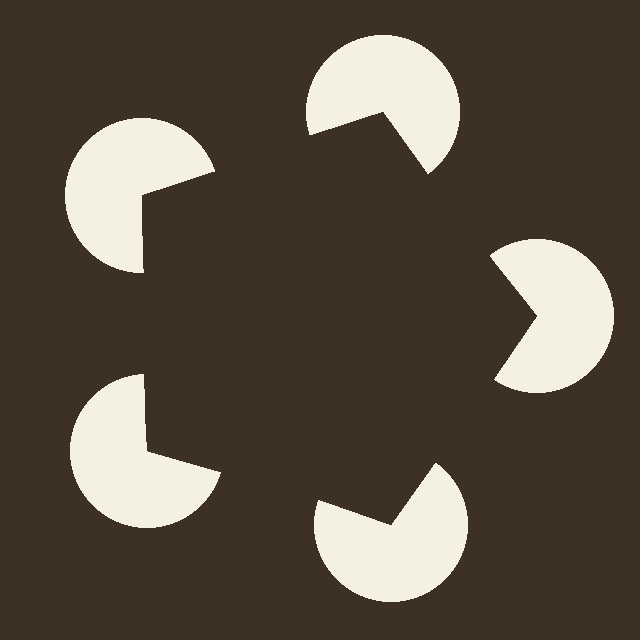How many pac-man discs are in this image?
There are 5 — one at each vertex of the illusory pentagon.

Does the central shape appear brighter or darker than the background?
It typically appears slightly darker than the background, even though no actual brightness change is drawn.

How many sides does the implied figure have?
5 sides.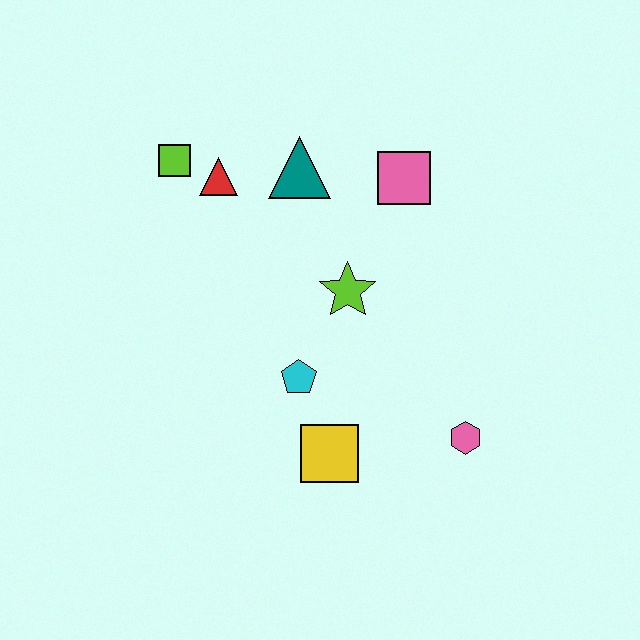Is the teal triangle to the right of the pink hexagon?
No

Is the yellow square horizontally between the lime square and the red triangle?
No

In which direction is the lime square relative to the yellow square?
The lime square is above the yellow square.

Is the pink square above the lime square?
No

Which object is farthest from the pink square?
The yellow square is farthest from the pink square.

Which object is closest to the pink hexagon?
The yellow square is closest to the pink hexagon.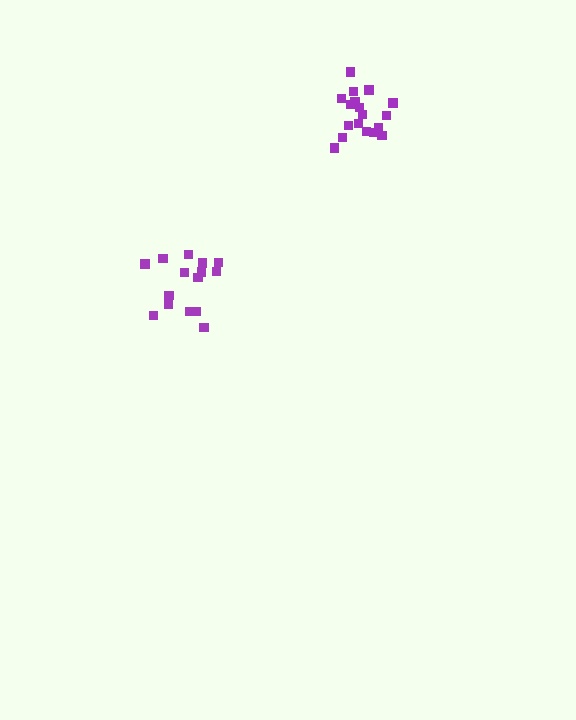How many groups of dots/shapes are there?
There are 2 groups.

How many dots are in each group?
Group 1: 15 dots, Group 2: 18 dots (33 total).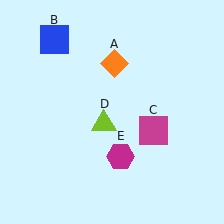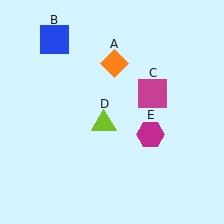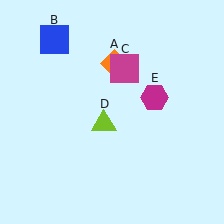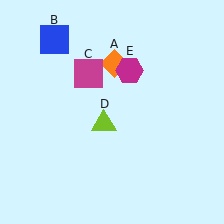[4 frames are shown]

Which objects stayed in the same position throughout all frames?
Orange diamond (object A) and blue square (object B) and lime triangle (object D) remained stationary.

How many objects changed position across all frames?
2 objects changed position: magenta square (object C), magenta hexagon (object E).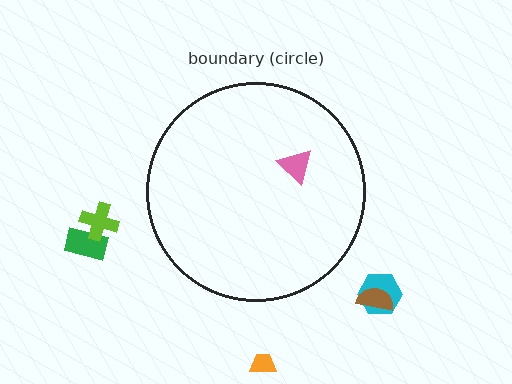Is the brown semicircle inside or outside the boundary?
Outside.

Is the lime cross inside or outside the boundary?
Outside.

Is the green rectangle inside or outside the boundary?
Outside.